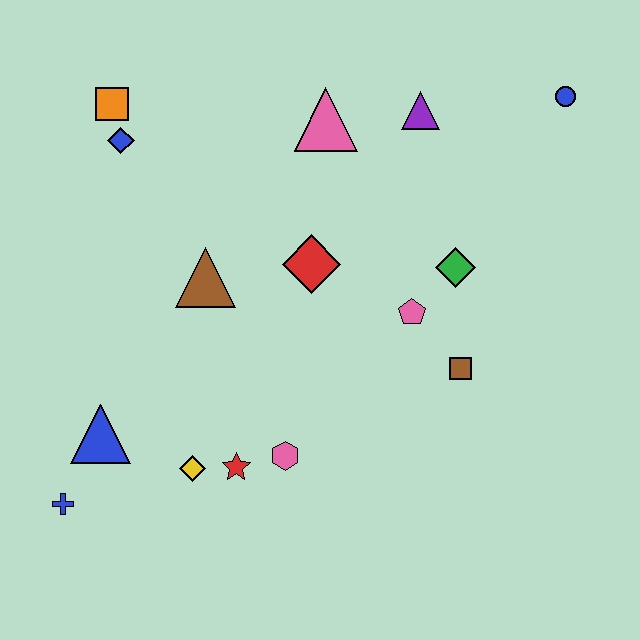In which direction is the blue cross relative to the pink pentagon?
The blue cross is to the left of the pink pentagon.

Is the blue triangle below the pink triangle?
Yes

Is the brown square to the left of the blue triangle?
No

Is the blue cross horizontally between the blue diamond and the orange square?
No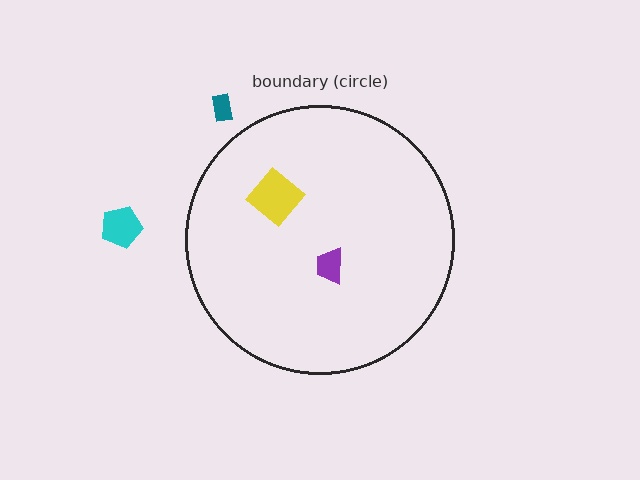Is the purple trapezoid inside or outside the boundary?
Inside.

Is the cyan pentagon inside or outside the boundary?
Outside.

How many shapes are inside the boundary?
2 inside, 2 outside.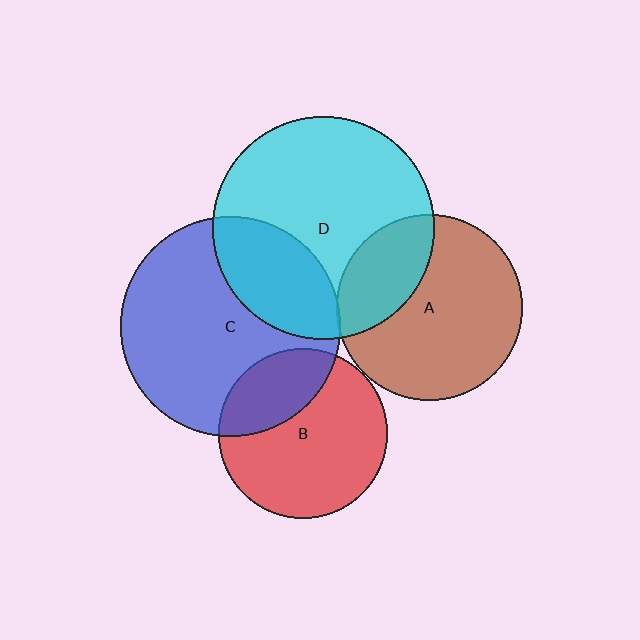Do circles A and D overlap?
Yes.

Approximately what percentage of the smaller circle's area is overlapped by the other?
Approximately 30%.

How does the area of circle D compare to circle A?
Approximately 1.4 times.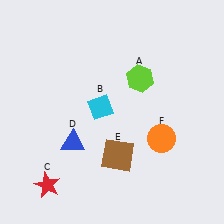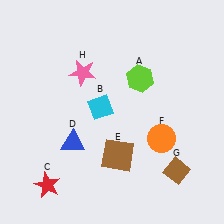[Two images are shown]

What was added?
A brown diamond (G), a pink star (H) were added in Image 2.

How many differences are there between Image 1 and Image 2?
There are 2 differences between the two images.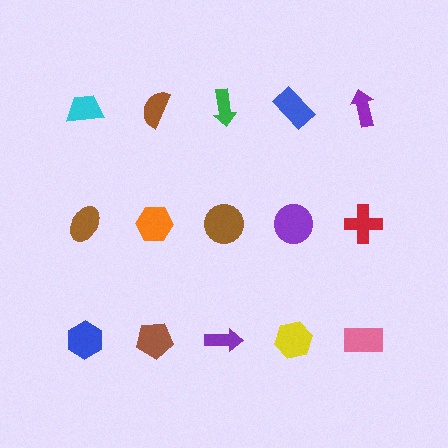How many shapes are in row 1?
5 shapes.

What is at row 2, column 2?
An orange hexagon.